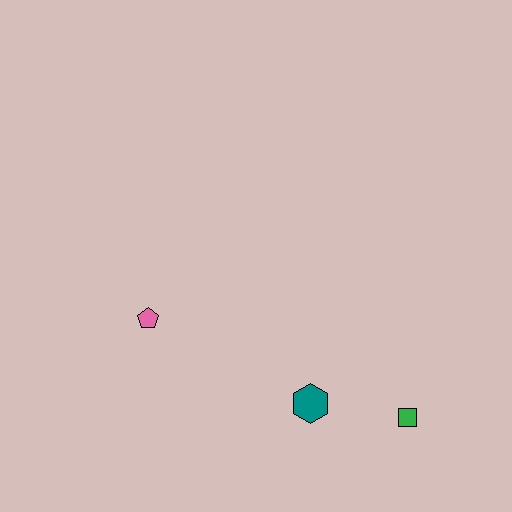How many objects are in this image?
There are 3 objects.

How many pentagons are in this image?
There is 1 pentagon.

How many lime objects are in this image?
There are no lime objects.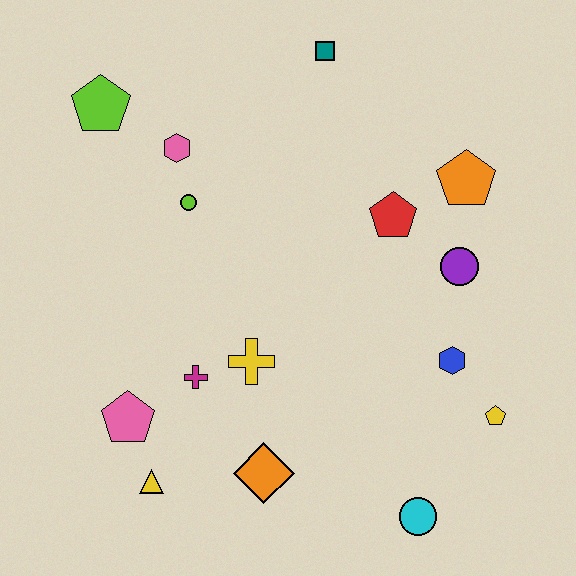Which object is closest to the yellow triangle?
The pink pentagon is closest to the yellow triangle.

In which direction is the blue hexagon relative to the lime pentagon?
The blue hexagon is to the right of the lime pentagon.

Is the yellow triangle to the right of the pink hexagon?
No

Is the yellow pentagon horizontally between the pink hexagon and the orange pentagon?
No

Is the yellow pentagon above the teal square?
No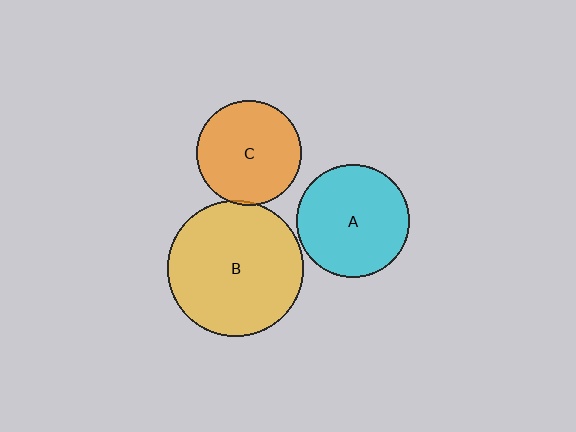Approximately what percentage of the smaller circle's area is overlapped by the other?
Approximately 5%.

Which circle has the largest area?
Circle B (yellow).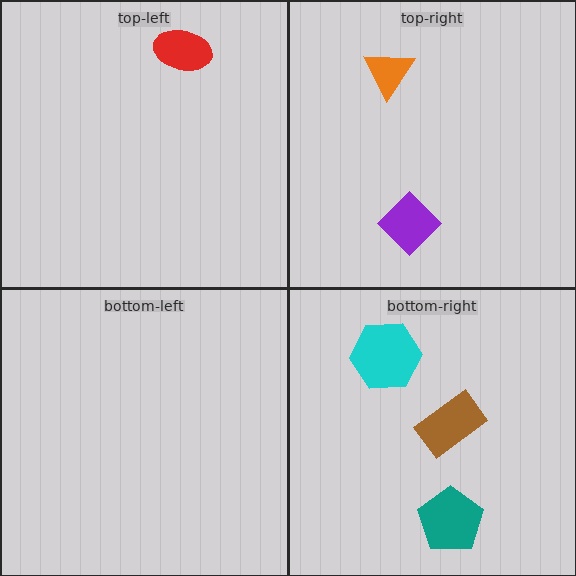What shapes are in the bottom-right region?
The cyan hexagon, the brown rectangle, the teal pentagon.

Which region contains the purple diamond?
The top-right region.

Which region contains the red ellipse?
The top-left region.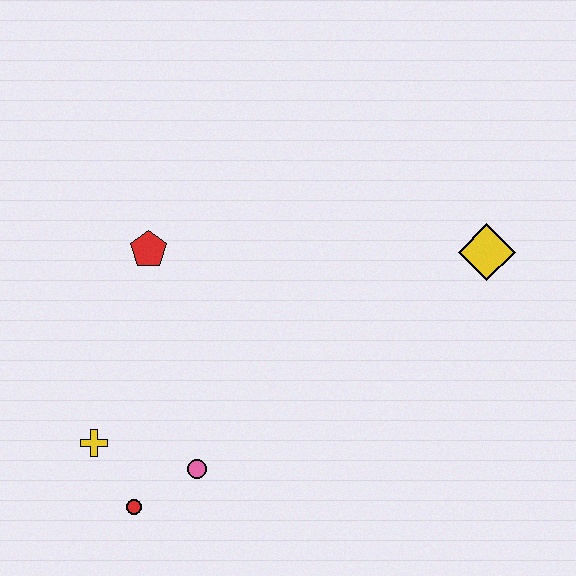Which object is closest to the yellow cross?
The red circle is closest to the yellow cross.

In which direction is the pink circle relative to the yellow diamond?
The pink circle is to the left of the yellow diamond.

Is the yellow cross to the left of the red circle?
Yes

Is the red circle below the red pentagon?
Yes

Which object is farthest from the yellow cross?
The yellow diamond is farthest from the yellow cross.